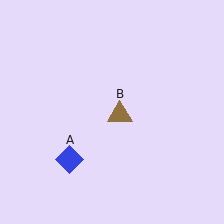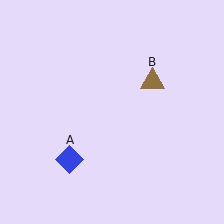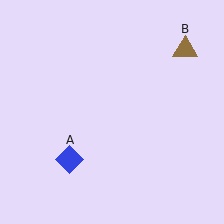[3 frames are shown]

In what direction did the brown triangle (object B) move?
The brown triangle (object B) moved up and to the right.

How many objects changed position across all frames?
1 object changed position: brown triangle (object B).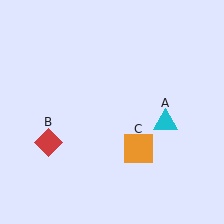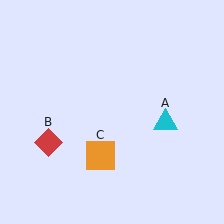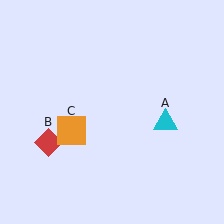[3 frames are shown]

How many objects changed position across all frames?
1 object changed position: orange square (object C).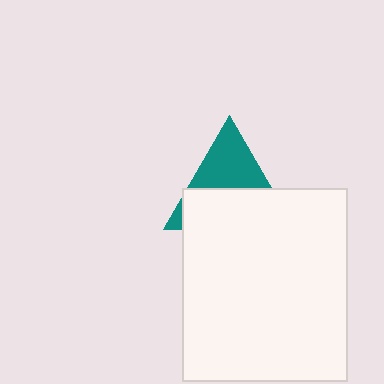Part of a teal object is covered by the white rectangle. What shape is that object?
It is a triangle.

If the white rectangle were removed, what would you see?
You would see the complete teal triangle.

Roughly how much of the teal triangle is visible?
A small part of it is visible (roughly 44%).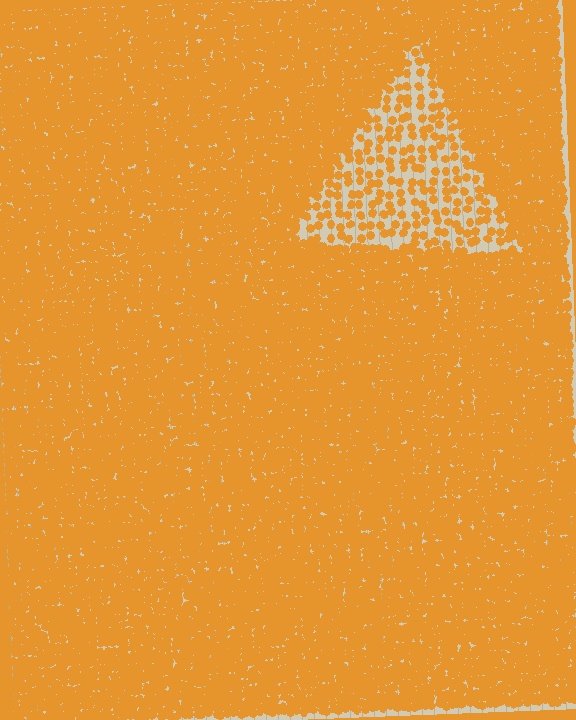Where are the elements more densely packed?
The elements are more densely packed outside the triangle boundary.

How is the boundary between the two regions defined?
The boundary is defined by a change in element density (approximately 2.9x ratio). All elements are the same color, size, and shape.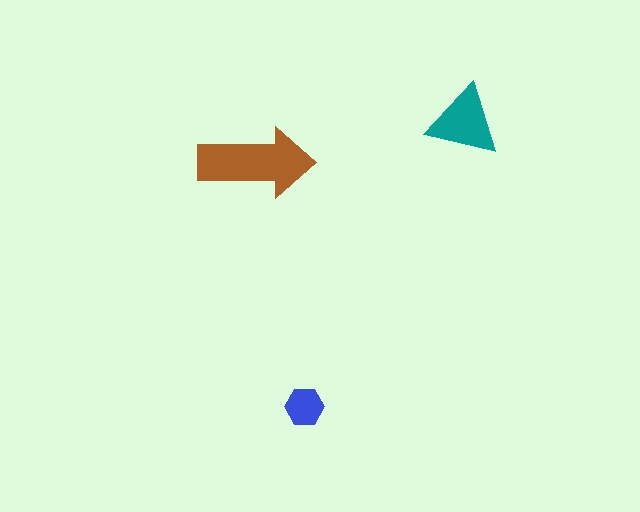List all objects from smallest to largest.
The blue hexagon, the teal triangle, the brown arrow.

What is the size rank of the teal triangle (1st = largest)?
2nd.